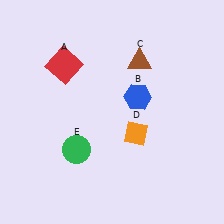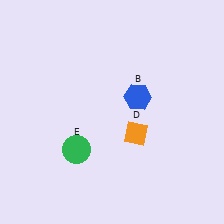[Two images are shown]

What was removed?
The red square (A), the brown triangle (C) were removed in Image 2.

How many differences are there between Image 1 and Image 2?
There are 2 differences between the two images.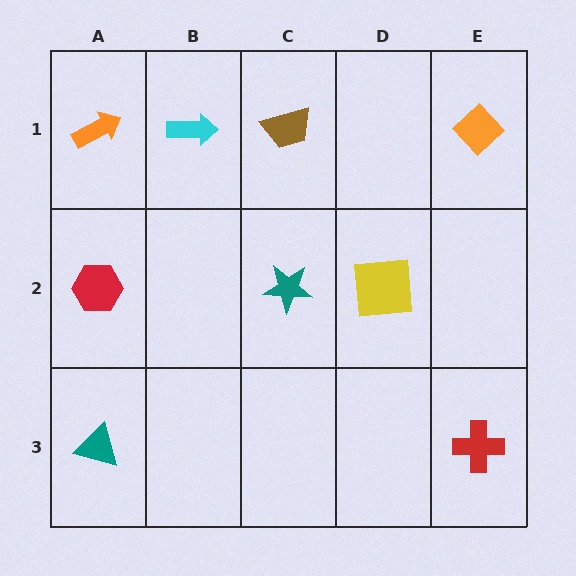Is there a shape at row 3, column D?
No, that cell is empty.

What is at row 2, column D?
A yellow square.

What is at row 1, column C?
A brown trapezoid.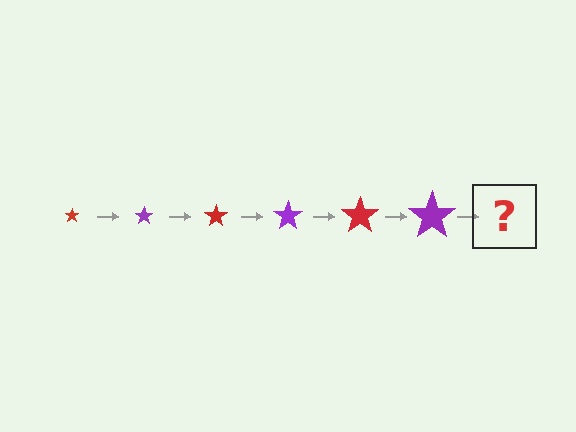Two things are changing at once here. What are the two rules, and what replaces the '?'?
The two rules are that the star grows larger each step and the color cycles through red and purple. The '?' should be a red star, larger than the previous one.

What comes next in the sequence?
The next element should be a red star, larger than the previous one.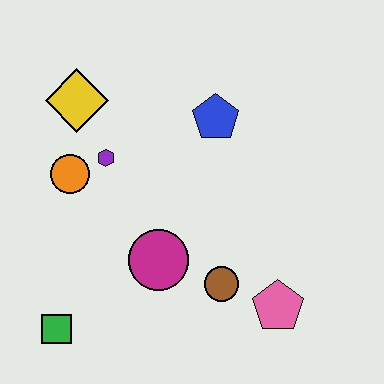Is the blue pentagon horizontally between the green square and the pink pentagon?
Yes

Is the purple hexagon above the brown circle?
Yes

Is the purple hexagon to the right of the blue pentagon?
No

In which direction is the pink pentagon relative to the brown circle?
The pink pentagon is to the right of the brown circle.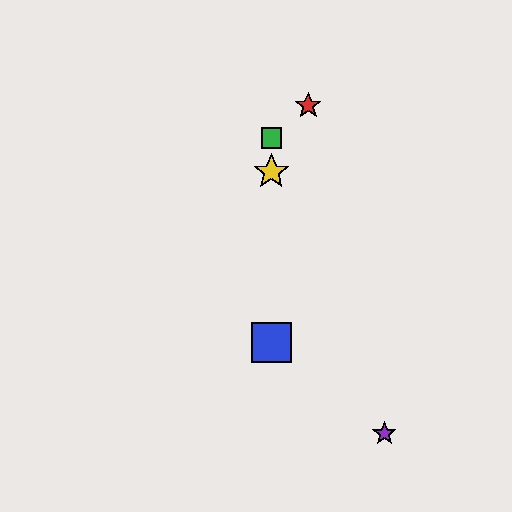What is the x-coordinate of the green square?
The green square is at x≈271.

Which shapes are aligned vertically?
The blue square, the green square, the yellow star are aligned vertically.